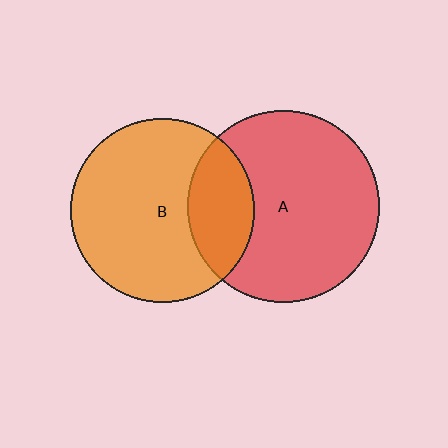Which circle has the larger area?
Circle A (red).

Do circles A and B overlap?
Yes.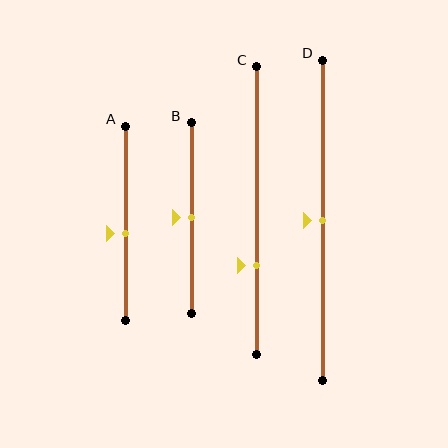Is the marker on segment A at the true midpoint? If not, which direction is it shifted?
No, the marker on segment A is shifted downward by about 6% of the segment length.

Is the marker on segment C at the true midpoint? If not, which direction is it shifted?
No, the marker on segment C is shifted downward by about 19% of the segment length.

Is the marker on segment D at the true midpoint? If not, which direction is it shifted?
Yes, the marker on segment D is at the true midpoint.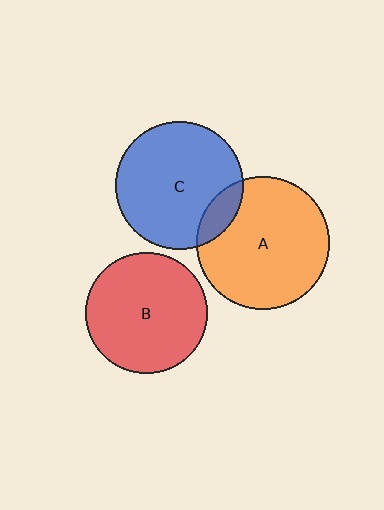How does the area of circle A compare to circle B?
Approximately 1.2 times.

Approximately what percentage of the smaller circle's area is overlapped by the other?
Approximately 10%.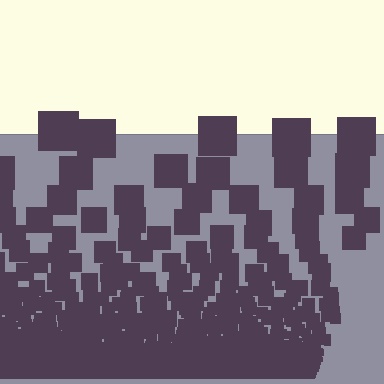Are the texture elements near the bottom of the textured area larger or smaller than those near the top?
Smaller. The gradient is inverted — elements near the bottom are smaller and denser.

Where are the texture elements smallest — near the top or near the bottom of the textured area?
Near the bottom.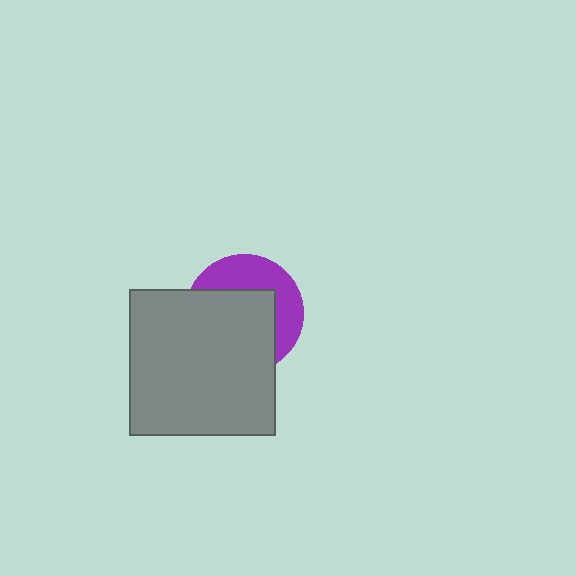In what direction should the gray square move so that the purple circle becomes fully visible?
The gray square should move toward the lower-left. That is the shortest direction to clear the overlap and leave the purple circle fully visible.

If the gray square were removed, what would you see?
You would see the complete purple circle.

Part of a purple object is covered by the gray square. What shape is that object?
It is a circle.